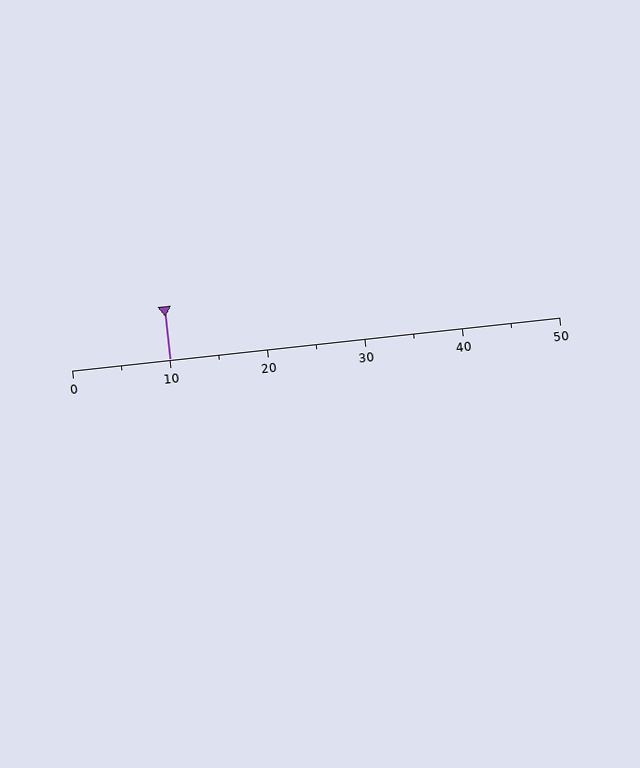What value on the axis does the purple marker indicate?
The marker indicates approximately 10.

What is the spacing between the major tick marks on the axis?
The major ticks are spaced 10 apart.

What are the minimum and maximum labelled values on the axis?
The axis runs from 0 to 50.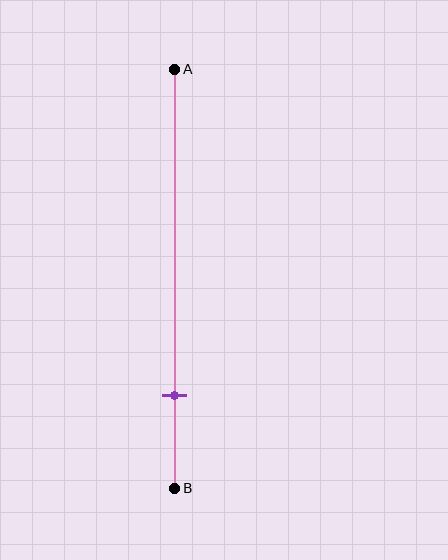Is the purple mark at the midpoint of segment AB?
No, the mark is at about 80% from A, not at the 50% midpoint.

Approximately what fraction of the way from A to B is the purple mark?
The purple mark is approximately 80% of the way from A to B.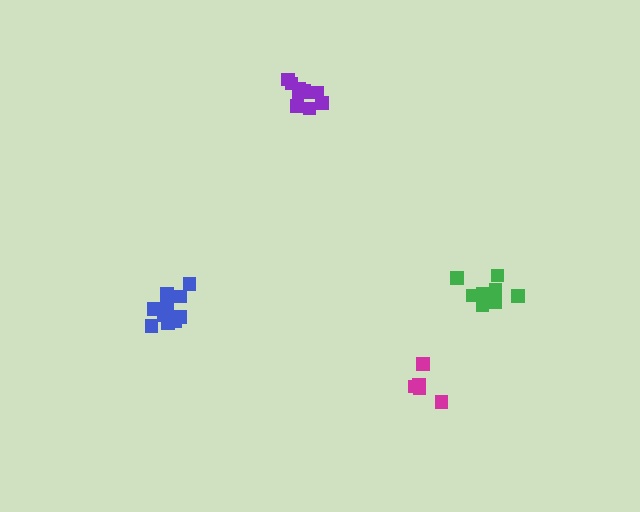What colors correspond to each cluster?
The clusters are colored: magenta, blue, green, purple.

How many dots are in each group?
Group 1: 6 dots, Group 2: 12 dots, Group 3: 8 dots, Group 4: 10 dots (36 total).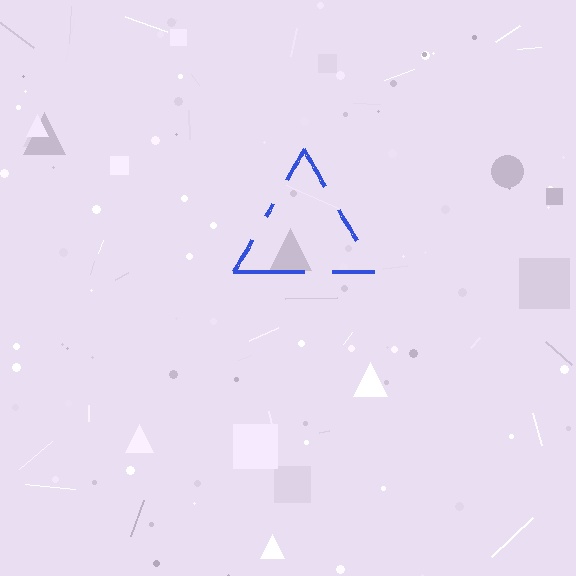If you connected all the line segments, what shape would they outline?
They would outline a triangle.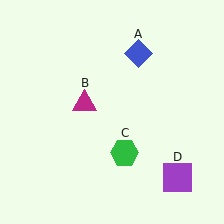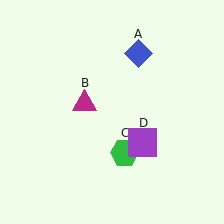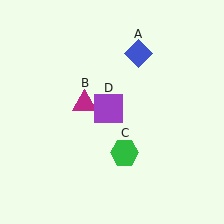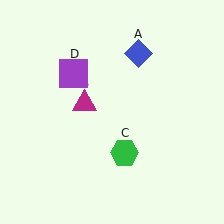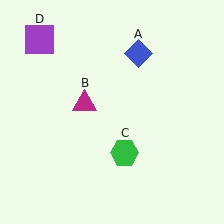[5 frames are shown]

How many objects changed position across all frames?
1 object changed position: purple square (object D).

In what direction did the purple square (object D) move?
The purple square (object D) moved up and to the left.